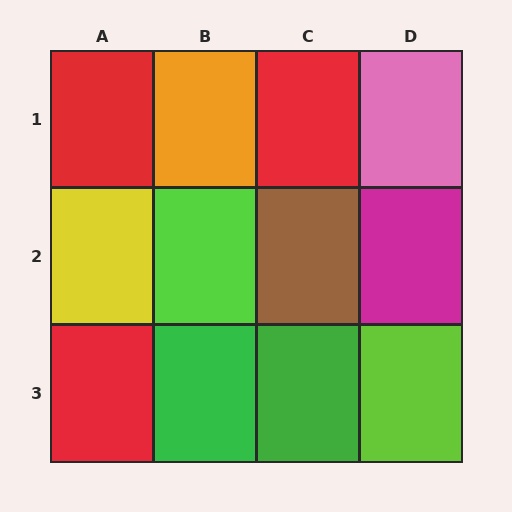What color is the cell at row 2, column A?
Yellow.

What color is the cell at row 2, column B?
Lime.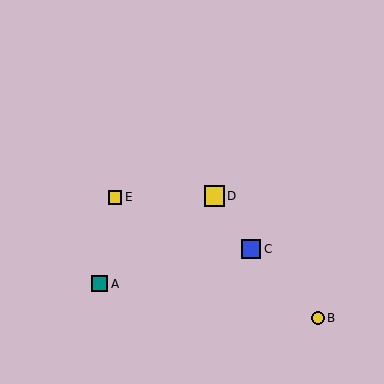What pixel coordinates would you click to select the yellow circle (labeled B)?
Click at (318, 318) to select the yellow circle B.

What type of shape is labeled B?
Shape B is a yellow circle.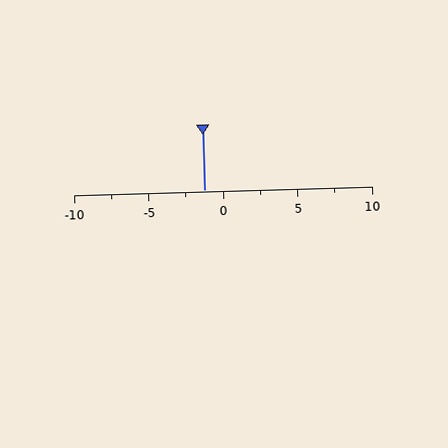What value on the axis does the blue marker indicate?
The marker indicates approximately -1.2.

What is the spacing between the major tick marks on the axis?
The major ticks are spaced 5 apart.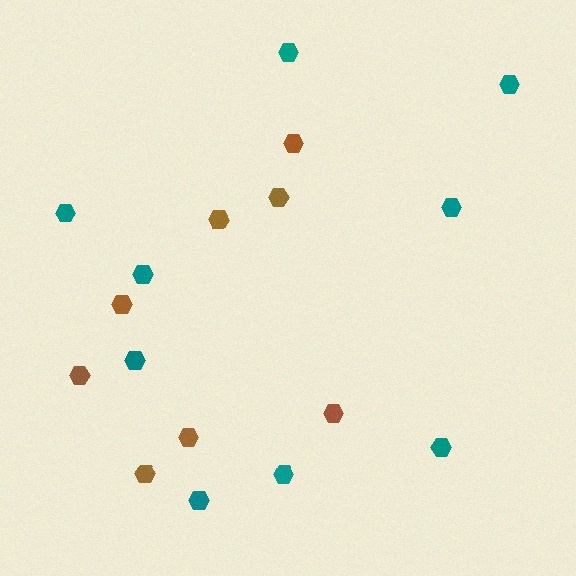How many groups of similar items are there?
There are 2 groups: one group of brown hexagons (8) and one group of teal hexagons (9).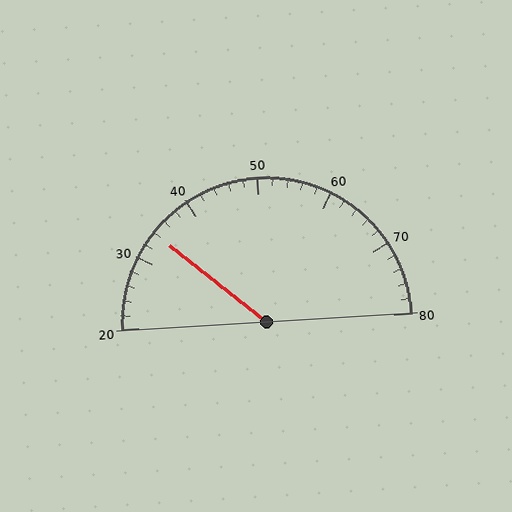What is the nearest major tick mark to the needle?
The nearest major tick mark is 30.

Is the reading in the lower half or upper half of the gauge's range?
The reading is in the lower half of the range (20 to 80).